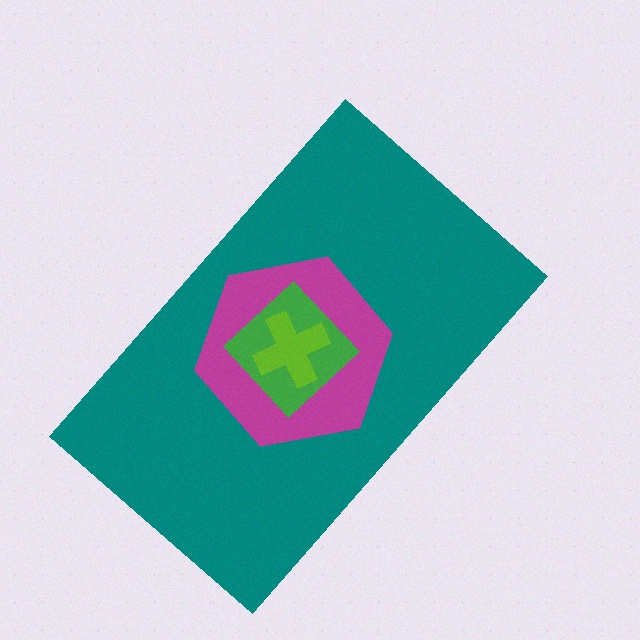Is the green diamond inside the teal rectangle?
Yes.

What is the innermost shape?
The lime cross.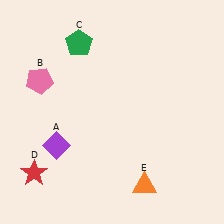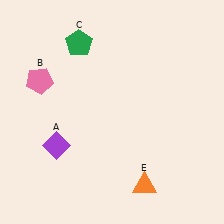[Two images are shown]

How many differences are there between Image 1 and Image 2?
There is 1 difference between the two images.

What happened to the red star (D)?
The red star (D) was removed in Image 2. It was in the bottom-left area of Image 1.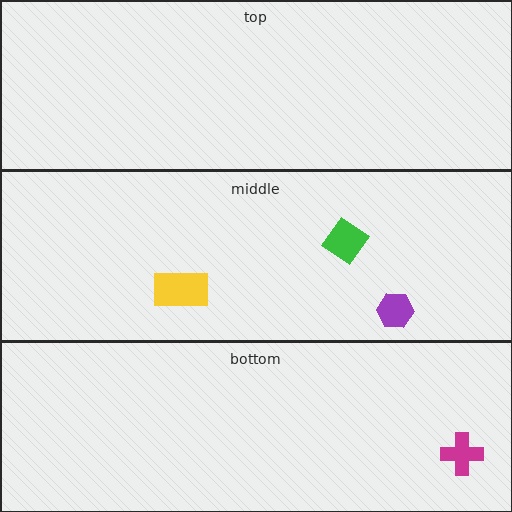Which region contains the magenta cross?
The bottom region.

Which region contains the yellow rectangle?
The middle region.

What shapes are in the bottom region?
The magenta cross.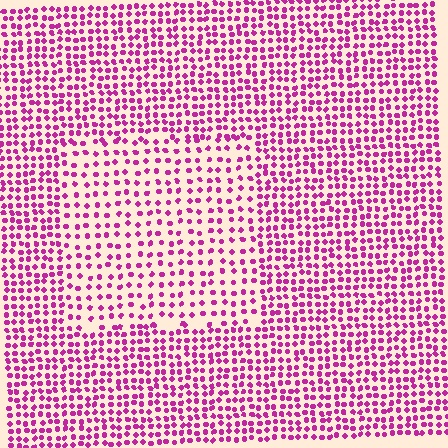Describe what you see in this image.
The image contains small magenta elements arranged at two different densities. A rectangle-shaped region is visible where the elements are less densely packed than the surrounding area.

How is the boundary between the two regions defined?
The boundary is defined by a change in element density (approximately 1.7x ratio). All elements are the same color, size, and shape.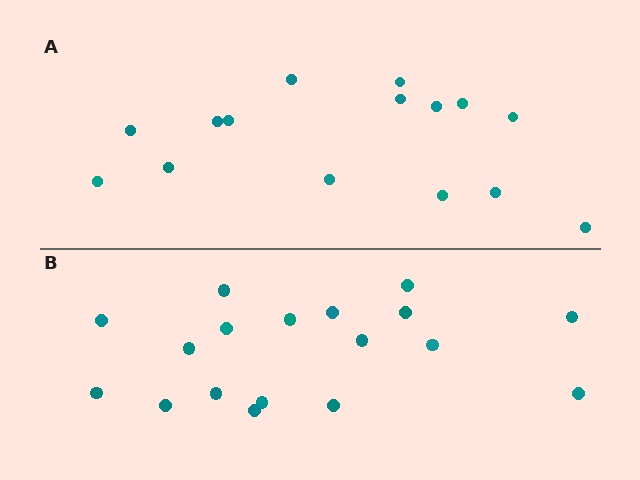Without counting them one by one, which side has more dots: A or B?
Region B (the bottom region) has more dots.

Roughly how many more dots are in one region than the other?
Region B has just a few more — roughly 2 or 3 more dots than region A.